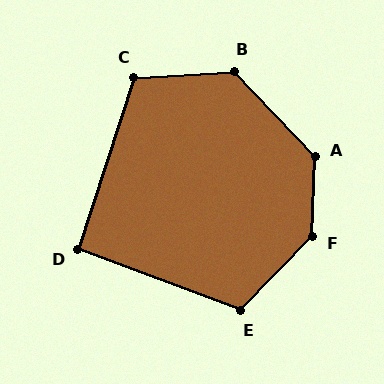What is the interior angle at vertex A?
Approximately 135 degrees (obtuse).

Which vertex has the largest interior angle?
F, at approximately 138 degrees.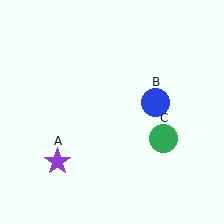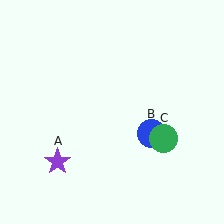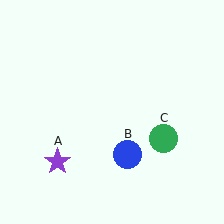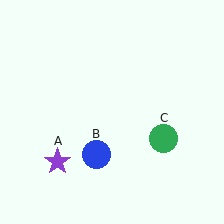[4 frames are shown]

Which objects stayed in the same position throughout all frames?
Purple star (object A) and green circle (object C) remained stationary.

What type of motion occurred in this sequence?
The blue circle (object B) rotated clockwise around the center of the scene.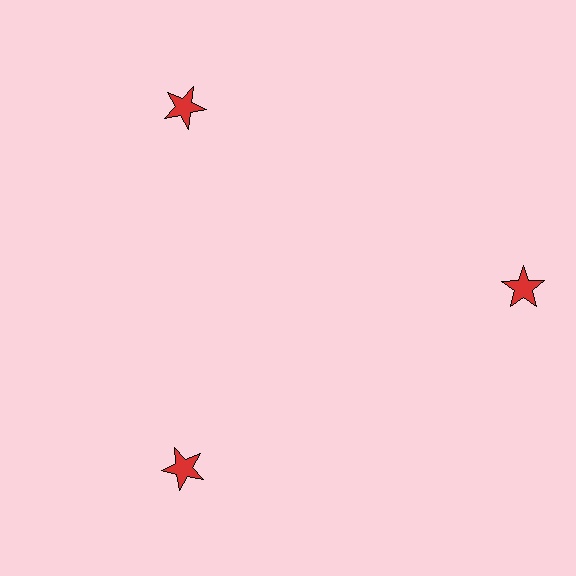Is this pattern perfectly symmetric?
No. The 3 red stars are arranged in a ring, but one element near the 3 o'clock position is pushed outward from the center, breaking the 3-fold rotational symmetry.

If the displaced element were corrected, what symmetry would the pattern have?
It would have 3-fold rotational symmetry — the pattern would map onto itself every 120 degrees.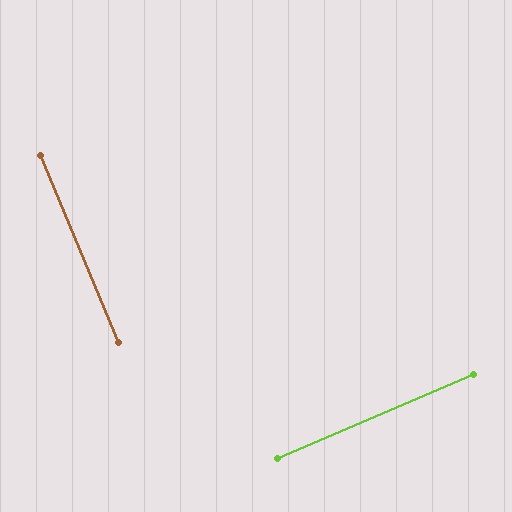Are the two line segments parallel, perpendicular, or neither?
Perpendicular — they meet at approximately 90°.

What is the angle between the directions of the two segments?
Approximately 90 degrees.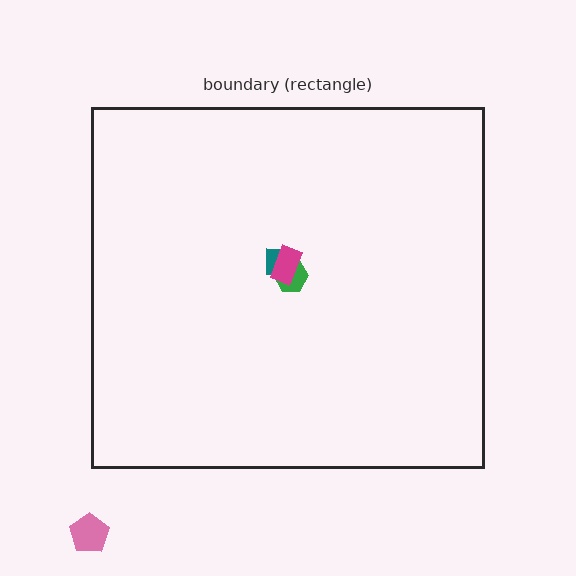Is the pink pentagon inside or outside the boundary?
Outside.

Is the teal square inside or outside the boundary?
Inside.